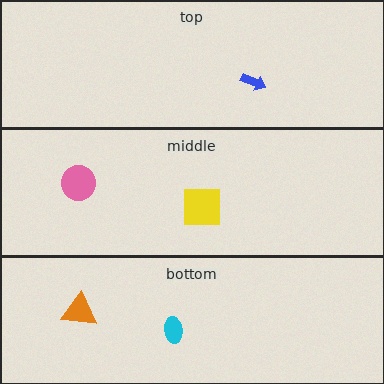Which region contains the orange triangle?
The bottom region.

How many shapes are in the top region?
1.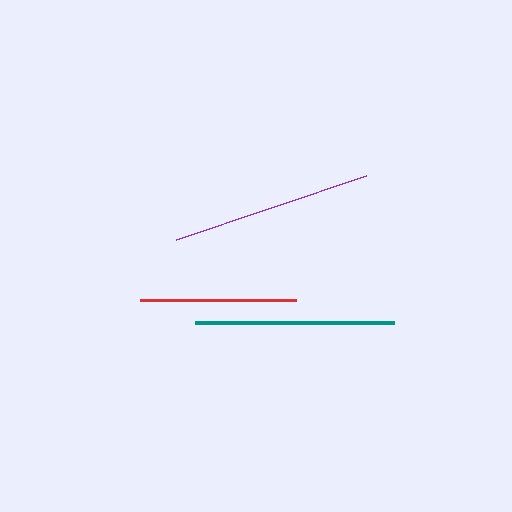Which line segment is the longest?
The purple line is the longest at approximately 200 pixels.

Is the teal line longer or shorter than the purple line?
The purple line is longer than the teal line.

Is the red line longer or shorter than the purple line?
The purple line is longer than the red line.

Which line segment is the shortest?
The red line is the shortest at approximately 156 pixels.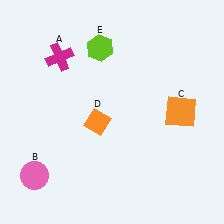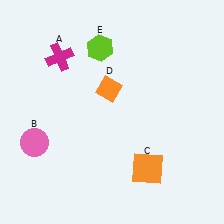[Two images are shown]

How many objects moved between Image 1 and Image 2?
3 objects moved between the two images.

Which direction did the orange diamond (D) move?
The orange diamond (D) moved up.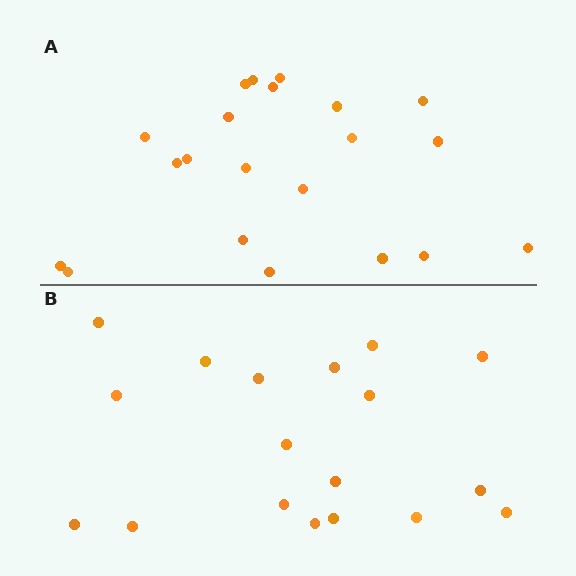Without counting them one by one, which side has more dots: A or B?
Region A (the top region) has more dots.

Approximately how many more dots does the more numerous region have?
Region A has just a few more — roughly 2 or 3 more dots than region B.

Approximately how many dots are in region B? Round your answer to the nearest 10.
About 20 dots. (The exact count is 18, which rounds to 20.)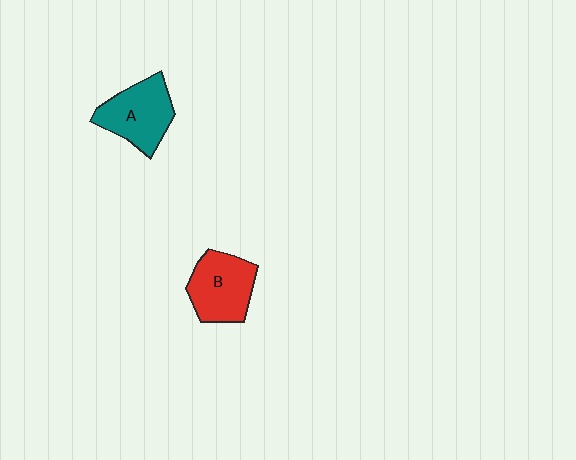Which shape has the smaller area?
Shape B (red).